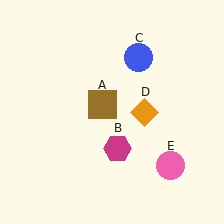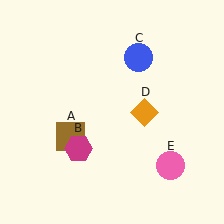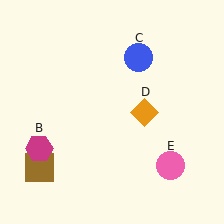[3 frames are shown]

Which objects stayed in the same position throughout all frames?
Blue circle (object C) and orange diamond (object D) and pink circle (object E) remained stationary.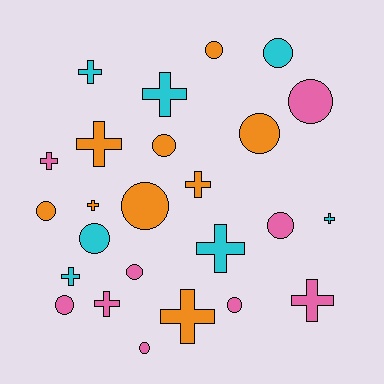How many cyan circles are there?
There are 2 cyan circles.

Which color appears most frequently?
Pink, with 9 objects.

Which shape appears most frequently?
Circle, with 13 objects.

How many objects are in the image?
There are 25 objects.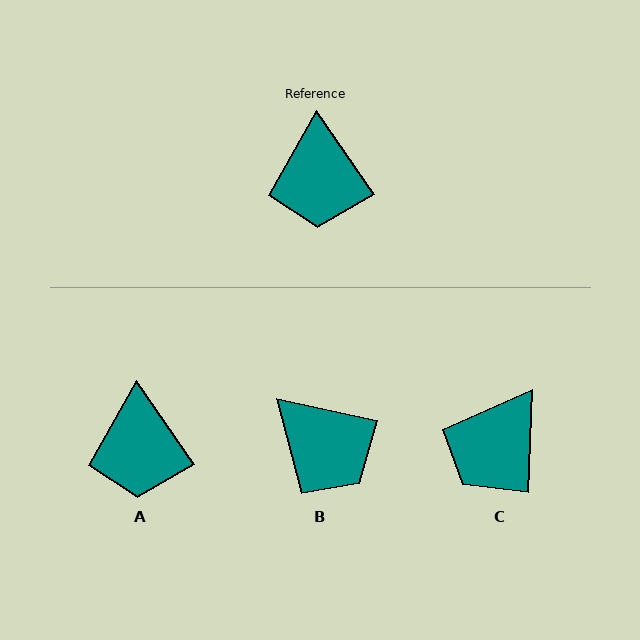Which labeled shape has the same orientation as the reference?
A.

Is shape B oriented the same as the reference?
No, it is off by about 43 degrees.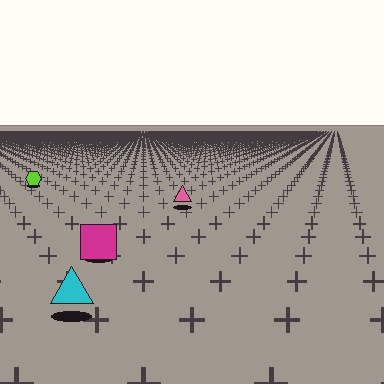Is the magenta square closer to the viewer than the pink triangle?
Yes. The magenta square is closer — you can tell from the texture gradient: the ground texture is coarser near it.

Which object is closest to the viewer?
The cyan triangle is closest. The texture marks near it are larger and more spread out.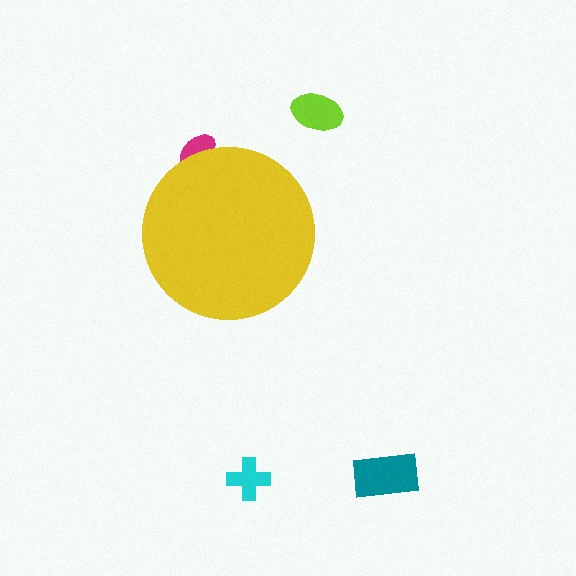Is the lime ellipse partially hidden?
No, the lime ellipse is fully visible.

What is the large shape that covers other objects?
A yellow circle.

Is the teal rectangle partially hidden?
No, the teal rectangle is fully visible.